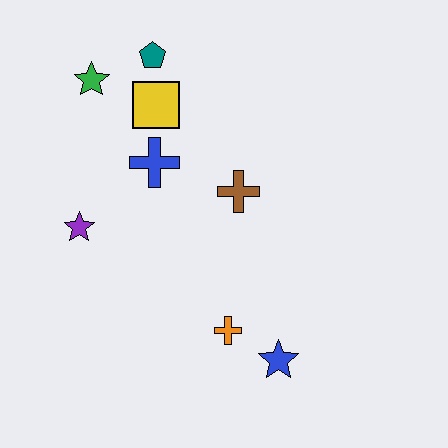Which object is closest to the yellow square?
The teal pentagon is closest to the yellow square.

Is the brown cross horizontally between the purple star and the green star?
No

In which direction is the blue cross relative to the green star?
The blue cross is below the green star.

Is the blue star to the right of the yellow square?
Yes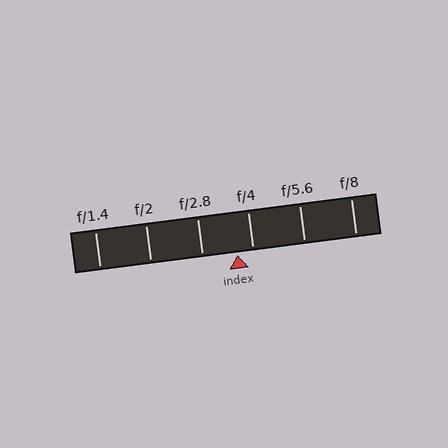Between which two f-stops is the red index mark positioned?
The index mark is between f/2.8 and f/4.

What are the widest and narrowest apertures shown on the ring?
The widest aperture shown is f/1.4 and the narrowest is f/8.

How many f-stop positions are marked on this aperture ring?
There are 6 f-stop positions marked.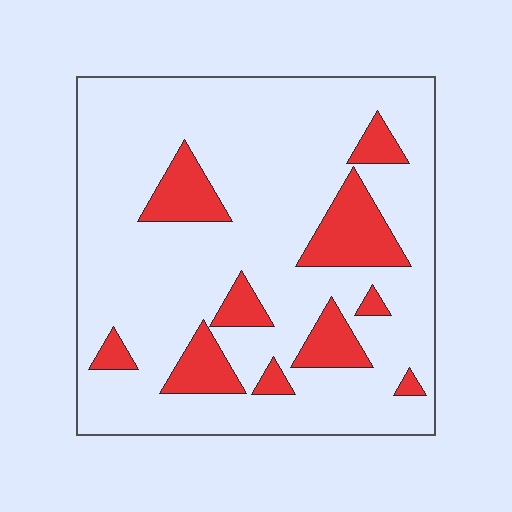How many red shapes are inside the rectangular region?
10.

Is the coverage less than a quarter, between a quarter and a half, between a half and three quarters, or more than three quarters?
Less than a quarter.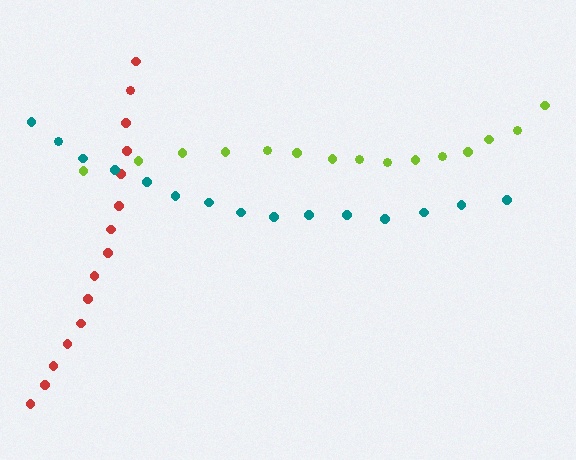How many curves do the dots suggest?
There are 3 distinct paths.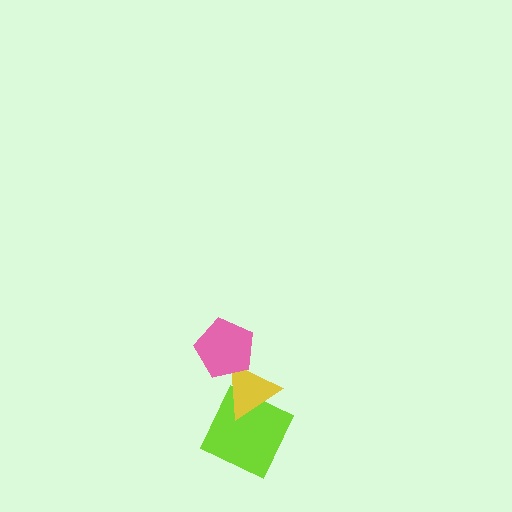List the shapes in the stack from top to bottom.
From top to bottom: the pink pentagon, the yellow triangle, the lime square.